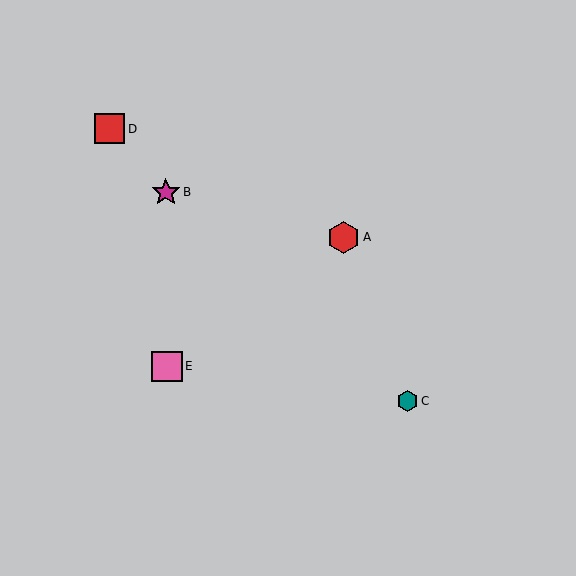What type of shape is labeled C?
Shape C is a teal hexagon.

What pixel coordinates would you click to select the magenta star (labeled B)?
Click at (166, 192) to select the magenta star B.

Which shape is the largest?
The red hexagon (labeled A) is the largest.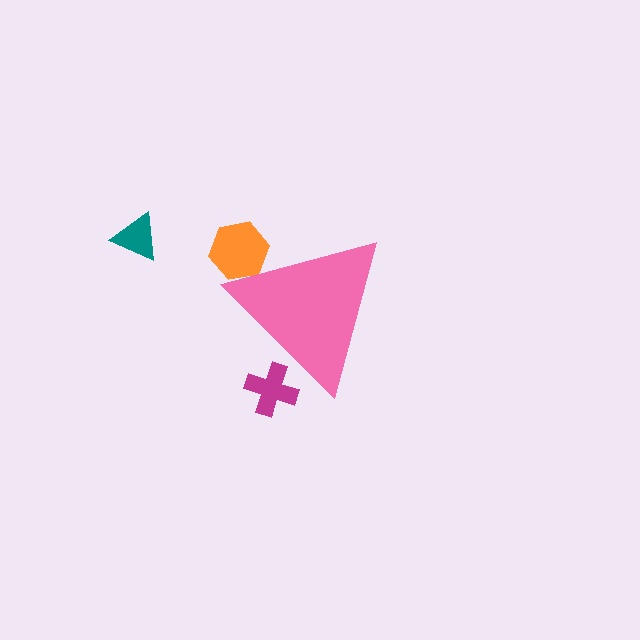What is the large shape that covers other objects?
A pink triangle.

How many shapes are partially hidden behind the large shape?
2 shapes are partially hidden.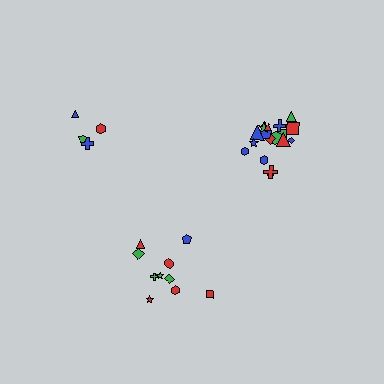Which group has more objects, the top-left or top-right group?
The top-right group.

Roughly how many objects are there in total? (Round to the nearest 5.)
Roughly 30 objects in total.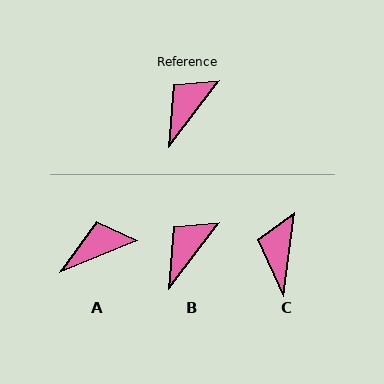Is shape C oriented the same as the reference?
No, it is off by about 30 degrees.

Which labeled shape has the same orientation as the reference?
B.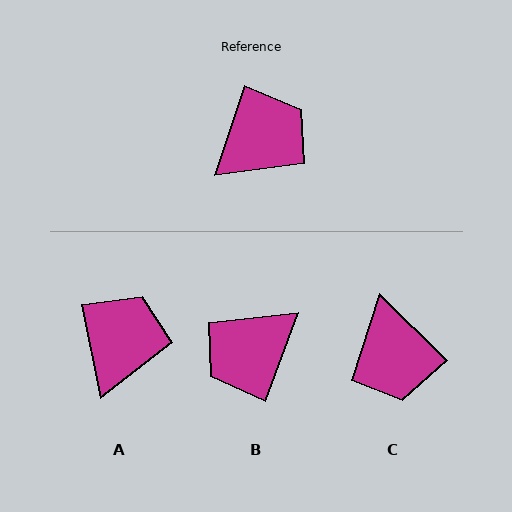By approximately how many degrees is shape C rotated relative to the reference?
Approximately 115 degrees clockwise.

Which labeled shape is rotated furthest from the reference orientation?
B, about 179 degrees away.